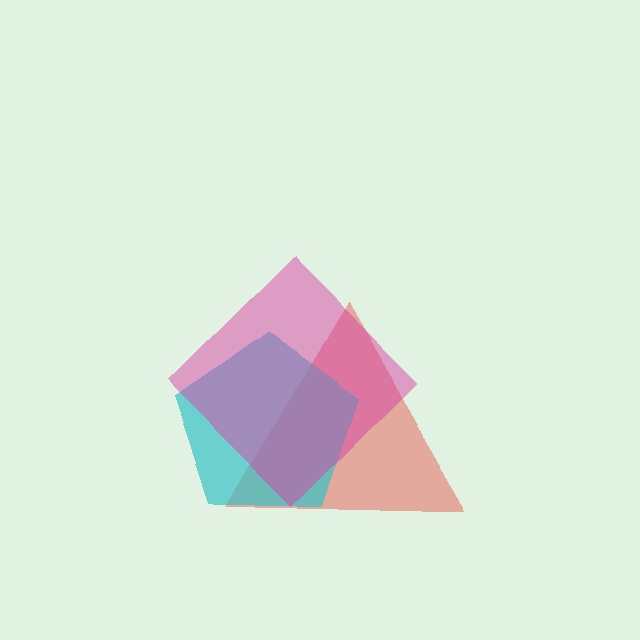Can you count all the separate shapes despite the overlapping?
Yes, there are 3 separate shapes.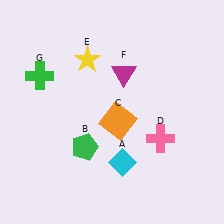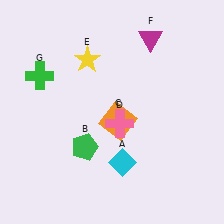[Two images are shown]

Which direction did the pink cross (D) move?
The pink cross (D) moved left.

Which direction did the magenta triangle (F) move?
The magenta triangle (F) moved up.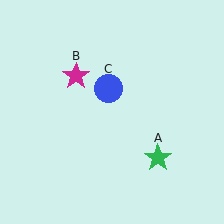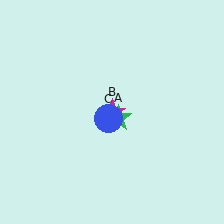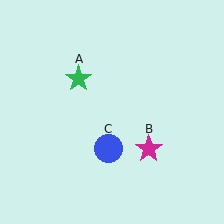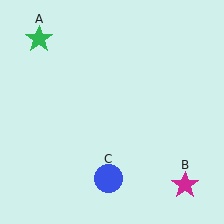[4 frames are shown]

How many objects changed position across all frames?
3 objects changed position: green star (object A), magenta star (object B), blue circle (object C).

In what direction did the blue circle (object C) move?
The blue circle (object C) moved down.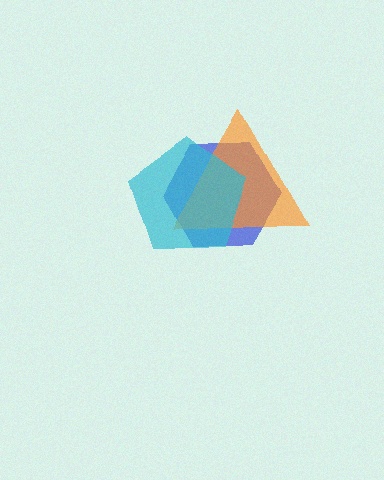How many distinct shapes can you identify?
There are 3 distinct shapes: a blue hexagon, an orange triangle, a cyan pentagon.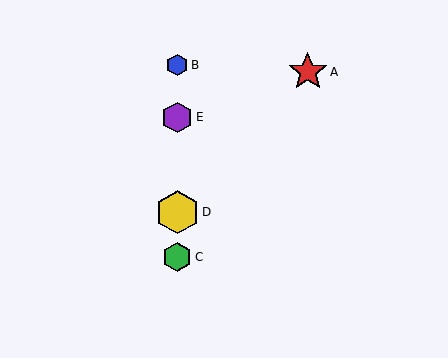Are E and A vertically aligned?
No, E is at x≈177 and A is at x≈308.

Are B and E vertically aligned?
Yes, both are at x≈177.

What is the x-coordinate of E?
Object E is at x≈177.